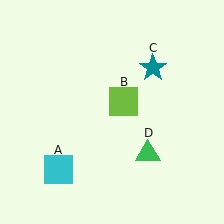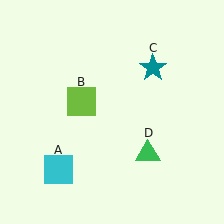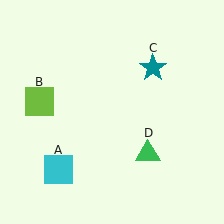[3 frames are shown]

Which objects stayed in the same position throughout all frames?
Cyan square (object A) and teal star (object C) and green triangle (object D) remained stationary.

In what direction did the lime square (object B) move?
The lime square (object B) moved left.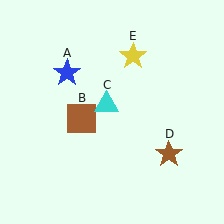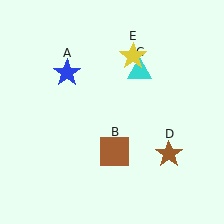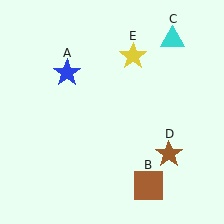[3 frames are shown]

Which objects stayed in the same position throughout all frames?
Blue star (object A) and brown star (object D) and yellow star (object E) remained stationary.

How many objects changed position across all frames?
2 objects changed position: brown square (object B), cyan triangle (object C).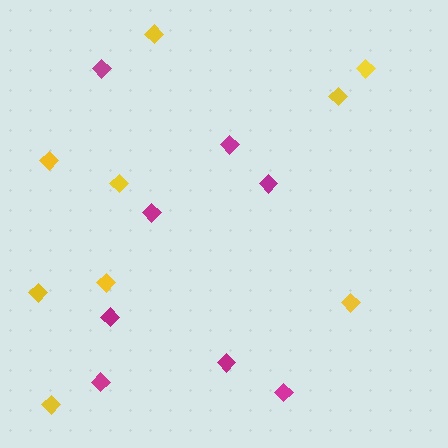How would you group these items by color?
There are 2 groups: one group of magenta diamonds (8) and one group of yellow diamonds (9).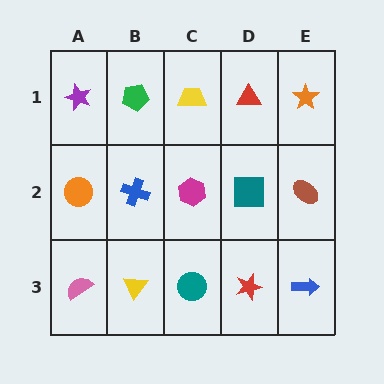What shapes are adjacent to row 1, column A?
An orange circle (row 2, column A), a green pentagon (row 1, column B).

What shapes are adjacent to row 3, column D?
A teal square (row 2, column D), a teal circle (row 3, column C), a blue arrow (row 3, column E).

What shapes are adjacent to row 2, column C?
A yellow trapezoid (row 1, column C), a teal circle (row 3, column C), a blue cross (row 2, column B), a teal square (row 2, column D).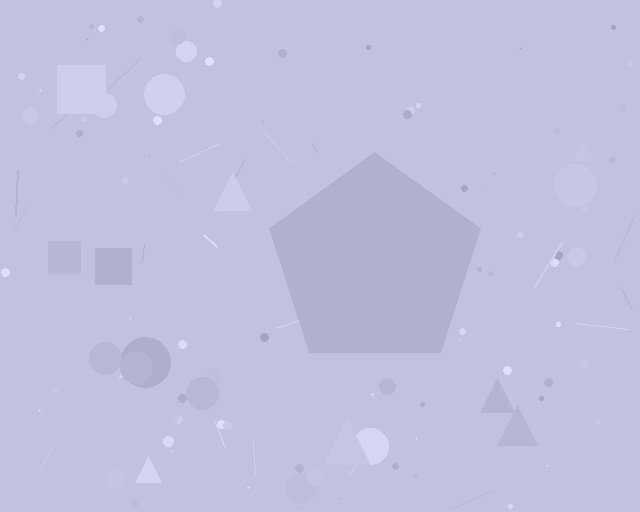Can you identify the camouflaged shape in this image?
The camouflaged shape is a pentagon.